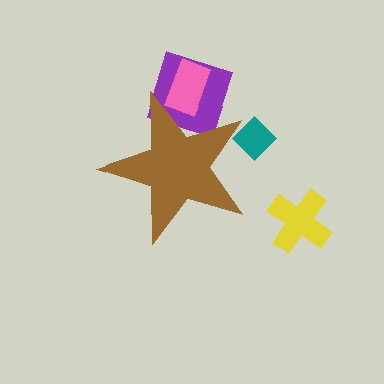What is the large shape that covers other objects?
A brown star.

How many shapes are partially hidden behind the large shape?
3 shapes are partially hidden.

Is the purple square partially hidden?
Yes, the purple square is partially hidden behind the brown star.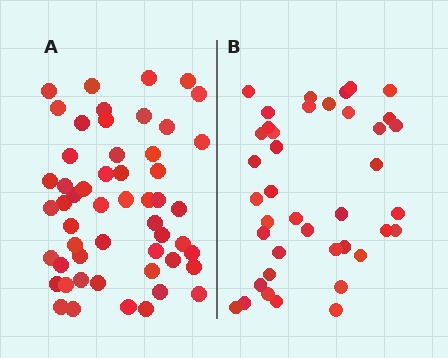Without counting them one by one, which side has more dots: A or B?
Region A (the left region) has more dots.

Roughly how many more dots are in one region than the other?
Region A has approximately 15 more dots than region B.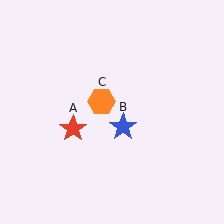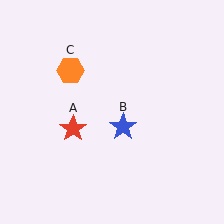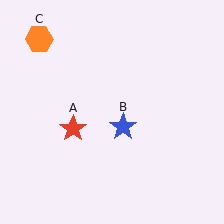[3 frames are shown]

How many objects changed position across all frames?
1 object changed position: orange hexagon (object C).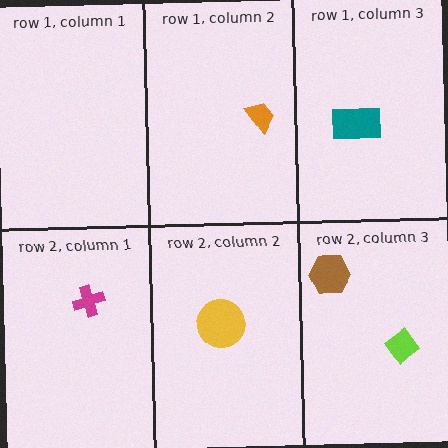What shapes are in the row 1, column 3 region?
The teal rectangle.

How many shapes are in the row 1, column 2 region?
1.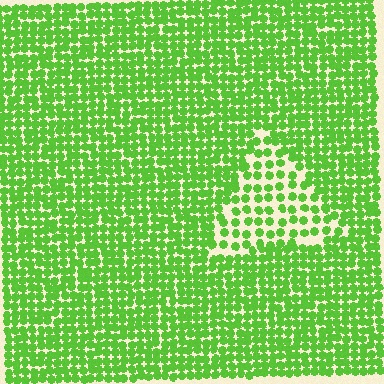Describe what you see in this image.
The image contains small lime elements arranged at two different densities. A triangle-shaped region is visible where the elements are less densely packed than the surrounding area.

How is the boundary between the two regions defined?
The boundary is defined by a change in element density (approximately 1.9x ratio). All elements are the same color, size, and shape.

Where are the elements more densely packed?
The elements are more densely packed outside the triangle boundary.